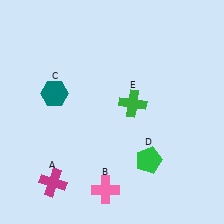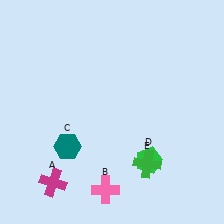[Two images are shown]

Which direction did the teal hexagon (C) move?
The teal hexagon (C) moved down.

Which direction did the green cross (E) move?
The green cross (E) moved down.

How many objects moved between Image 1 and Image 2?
2 objects moved between the two images.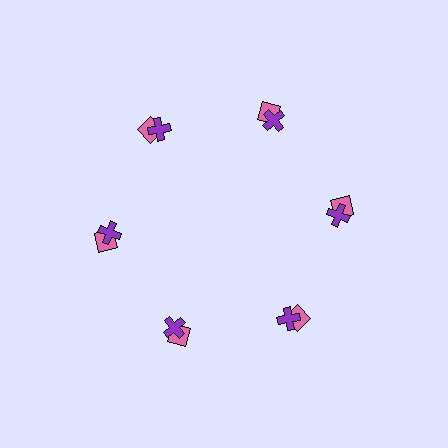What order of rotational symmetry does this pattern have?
This pattern has 6-fold rotational symmetry.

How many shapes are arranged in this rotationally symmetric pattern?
There are 12 shapes, arranged in 6 groups of 2.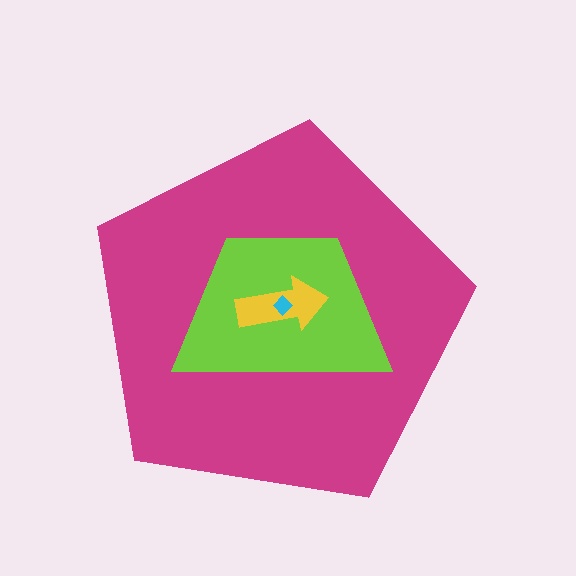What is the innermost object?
The cyan diamond.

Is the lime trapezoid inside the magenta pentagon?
Yes.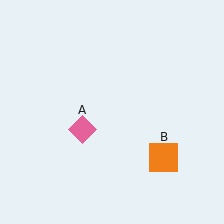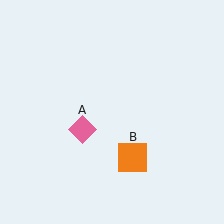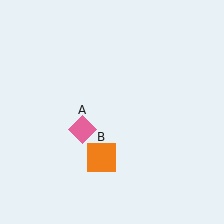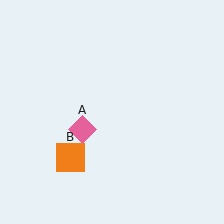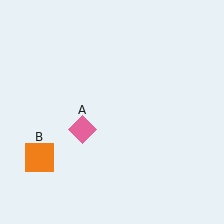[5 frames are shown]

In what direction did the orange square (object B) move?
The orange square (object B) moved left.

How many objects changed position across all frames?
1 object changed position: orange square (object B).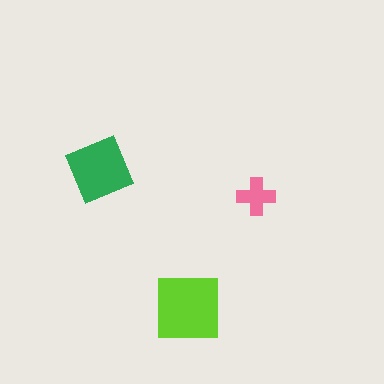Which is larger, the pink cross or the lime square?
The lime square.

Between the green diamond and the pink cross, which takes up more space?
The green diamond.